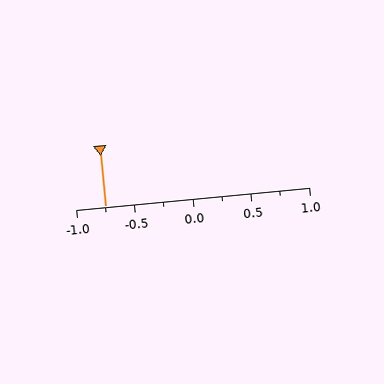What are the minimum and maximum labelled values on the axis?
The axis runs from -1.0 to 1.0.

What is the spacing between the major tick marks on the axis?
The major ticks are spaced 0.5 apart.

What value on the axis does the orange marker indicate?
The marker indicates approximately -0.75.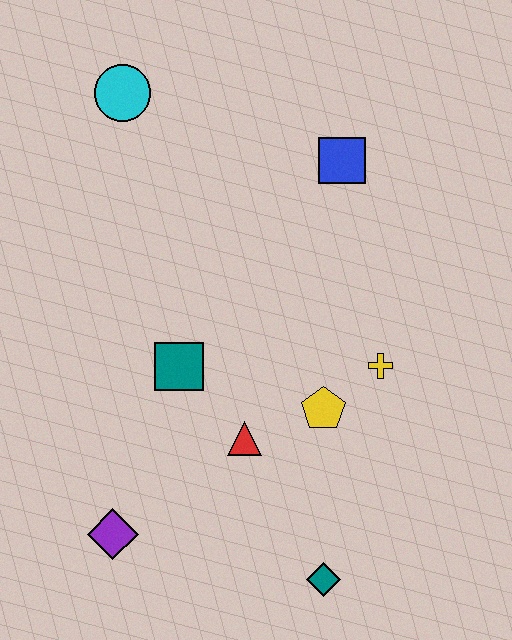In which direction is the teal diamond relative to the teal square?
The teal diamond is below the teal square.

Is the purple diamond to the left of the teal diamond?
Yes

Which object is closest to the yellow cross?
The yellow pentagon is closest to the yellow cross.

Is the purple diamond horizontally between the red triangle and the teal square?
No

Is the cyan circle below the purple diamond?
No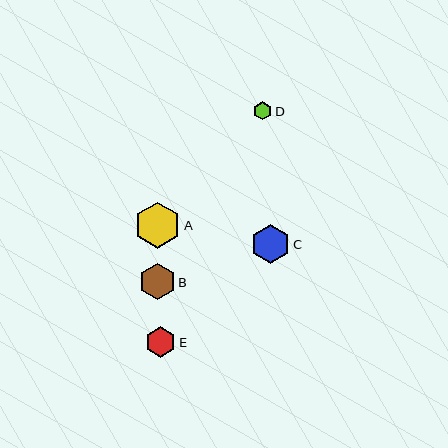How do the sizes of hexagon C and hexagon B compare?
Hexagon C and hexagon B are approximately the same size.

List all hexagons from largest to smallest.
From largest to smallest: A, C, B, E, D.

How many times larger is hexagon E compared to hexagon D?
Hexagon E is approximately 1.7 times the size of hexagon D.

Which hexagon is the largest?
Hexagon A is the largest with a size of approximately 46 pixels.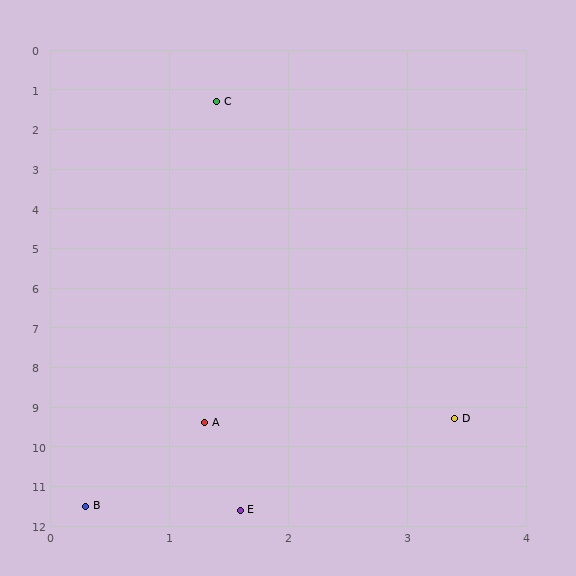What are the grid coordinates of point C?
Point C is at approximately (1.4, 1.3).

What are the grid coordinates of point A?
Point A is at approximately (1.3, 9.4).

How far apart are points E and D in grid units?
Points E and D are about 2.9 grid units apart.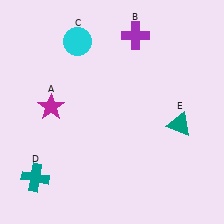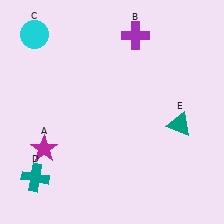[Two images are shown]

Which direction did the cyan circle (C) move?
The cyan circle (C) moved left.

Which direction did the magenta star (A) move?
The magenta star (A) moved down.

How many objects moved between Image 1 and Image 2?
2 objects moved between the two images.